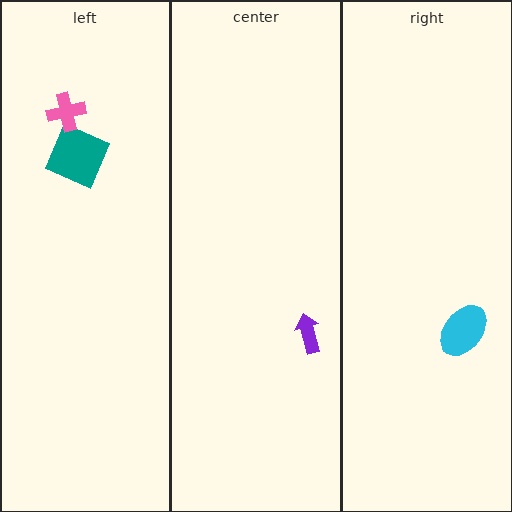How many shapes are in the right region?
1.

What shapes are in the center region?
The purple arrow.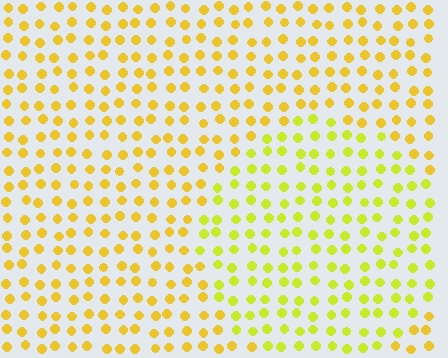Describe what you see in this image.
The image is filled with small yellow elements in a uniform arrangement. A circle-shaped region is visible where the elements are tinted to a slightly different hue, forming a subtle color boundary.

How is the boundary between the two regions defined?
The boundary is defined purely by a slight shift in hue (about 24 degrees). Spacing, size, and orientation are identical on both sides.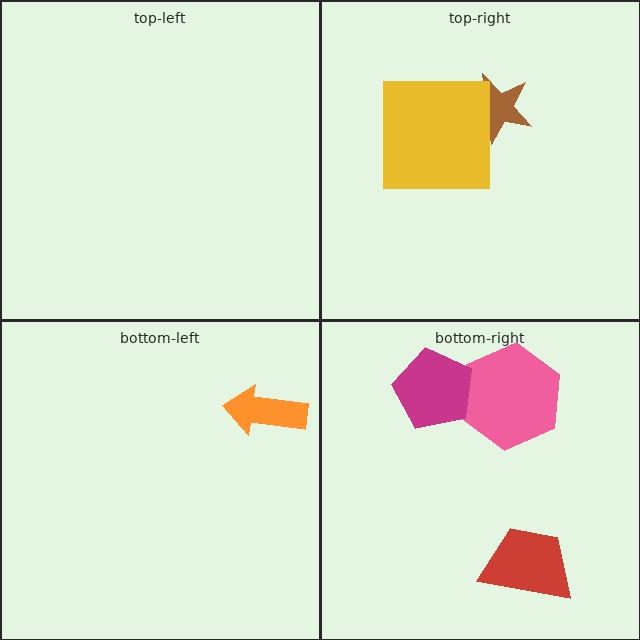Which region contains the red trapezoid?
The bottom-right region.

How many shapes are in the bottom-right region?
3.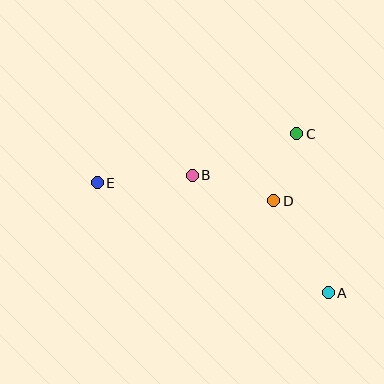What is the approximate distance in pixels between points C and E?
The distance between C and E is approximately 206 pixels.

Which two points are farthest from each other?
Points A and E are farthest from each other.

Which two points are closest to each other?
Points C and D are closest to each other.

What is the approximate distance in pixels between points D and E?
The distance between D and E is approximately 177 pixels.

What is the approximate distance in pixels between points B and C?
The distance between B and C is approximately 113 pixels.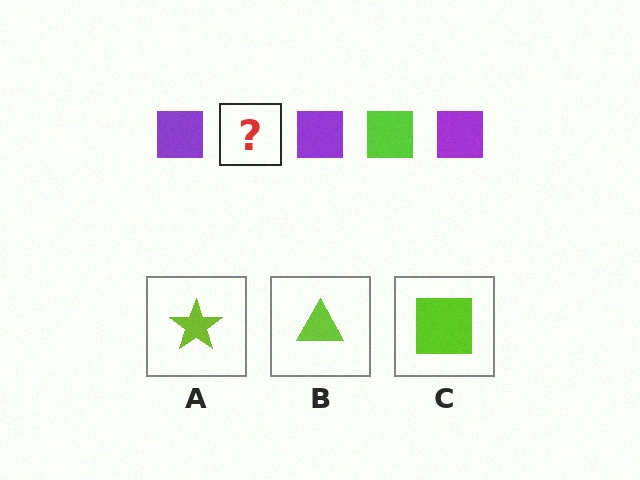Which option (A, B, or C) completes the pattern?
C.